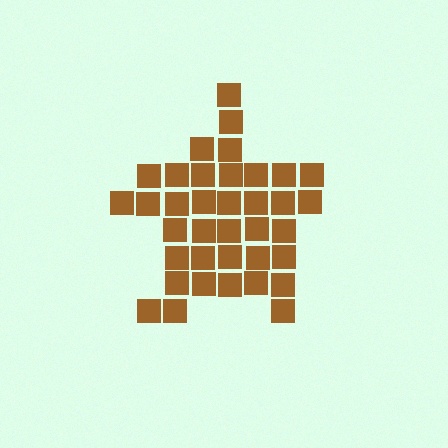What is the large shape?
The large shape is a star.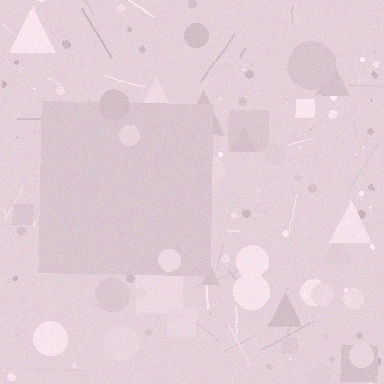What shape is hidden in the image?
A square is hidden in the image.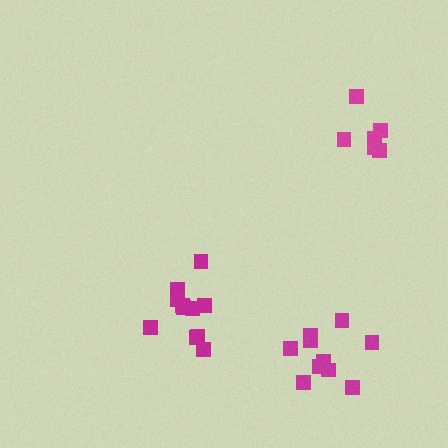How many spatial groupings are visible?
There are 3 spatial groupings.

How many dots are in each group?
Group 1: 6 dots, Group 2: 11 dots, Group 3: 10 dots (27 total).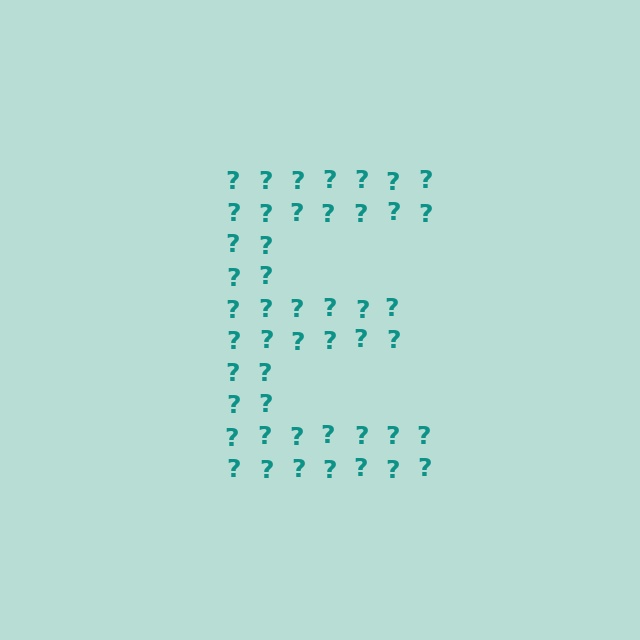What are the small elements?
The small elements are question marks.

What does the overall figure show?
The overall figure shows the letter E.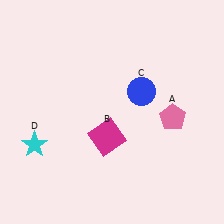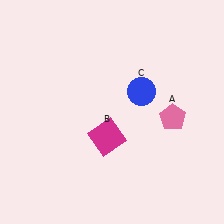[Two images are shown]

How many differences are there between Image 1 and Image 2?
There is 1 difference between the two images.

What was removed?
The cyan star (D) was removed in Image 2.